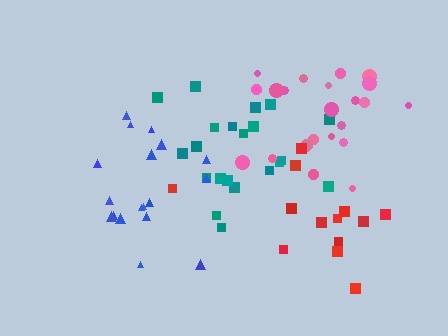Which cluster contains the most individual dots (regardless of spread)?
Pink (22).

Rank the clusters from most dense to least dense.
pink, teal, blue, red.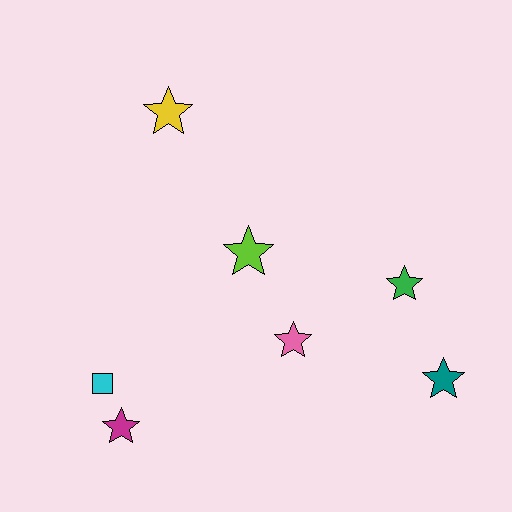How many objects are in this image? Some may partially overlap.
There are 7 objects.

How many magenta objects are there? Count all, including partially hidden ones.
There is 1 magenta object.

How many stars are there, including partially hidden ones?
There are 6 stars.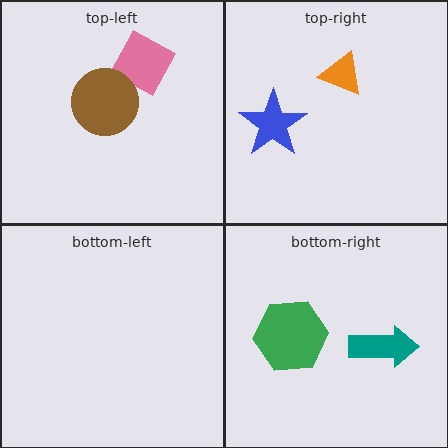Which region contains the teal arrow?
The bottom-right region.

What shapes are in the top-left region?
The pink diamond, the brown circle.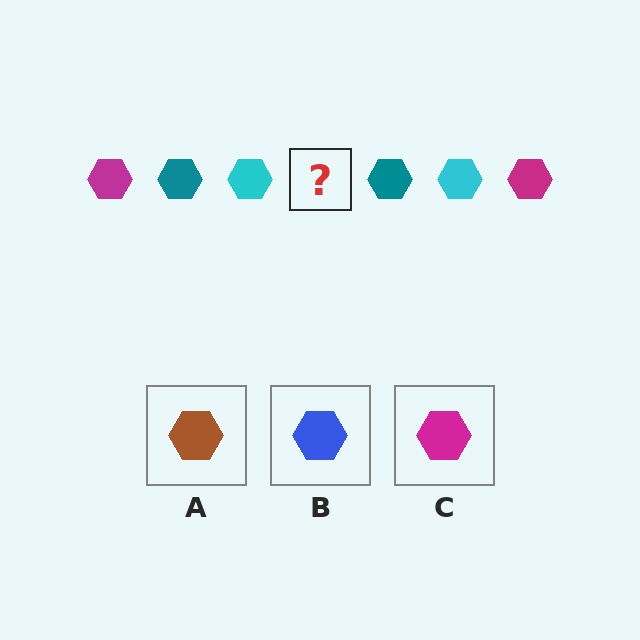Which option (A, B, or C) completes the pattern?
C.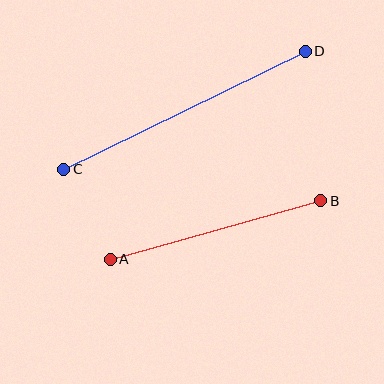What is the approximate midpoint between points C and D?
The midpoint is at approximately (184, 110) pixels.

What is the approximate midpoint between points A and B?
The midpoint is at approximately (216, 230) pixels.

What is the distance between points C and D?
The distance is approximately 269 pixels.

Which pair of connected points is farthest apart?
Points C and D are farthest apart.